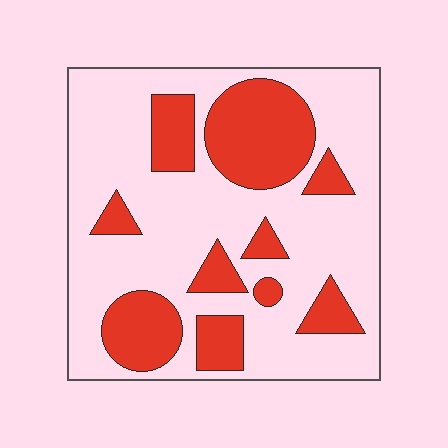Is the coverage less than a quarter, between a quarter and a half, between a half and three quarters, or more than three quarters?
Between a quarter and a half.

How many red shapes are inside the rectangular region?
10.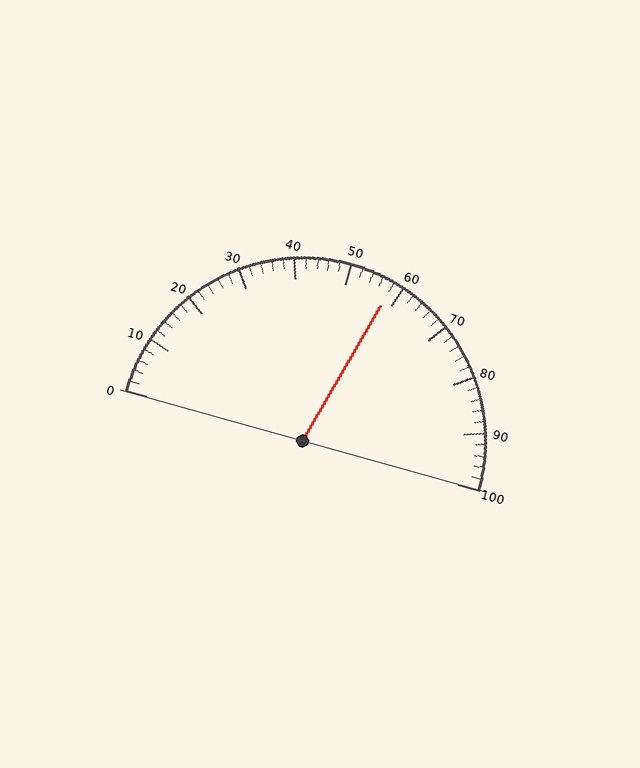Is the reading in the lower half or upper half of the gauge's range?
The reading is in the upper half of the range (0 to 100).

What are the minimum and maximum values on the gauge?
The gauge ranges from 0 to 100.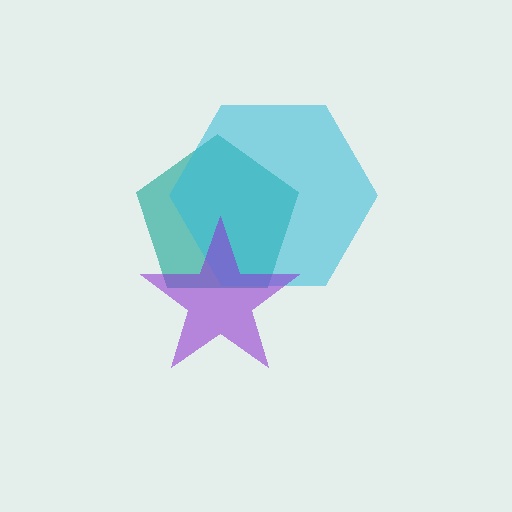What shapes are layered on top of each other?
The layered shapes are: a teal pentagon, a cyan hexagon, a purple star.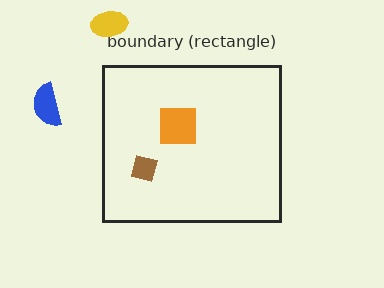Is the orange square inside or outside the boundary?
Inside.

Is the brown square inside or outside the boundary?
Inside.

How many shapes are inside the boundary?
2 inside, 2 outside.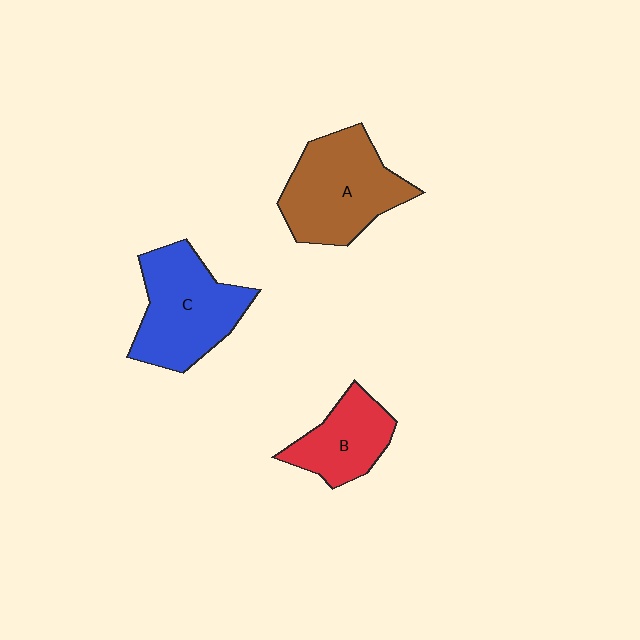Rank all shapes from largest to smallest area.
From largest to smallest: A (brown), C (blue), B (red).